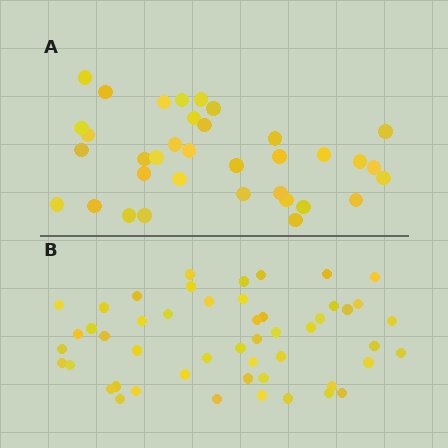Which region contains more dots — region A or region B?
Region B (the bottom region) has more dots.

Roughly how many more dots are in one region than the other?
Region B has approximately 15 more dots than region A.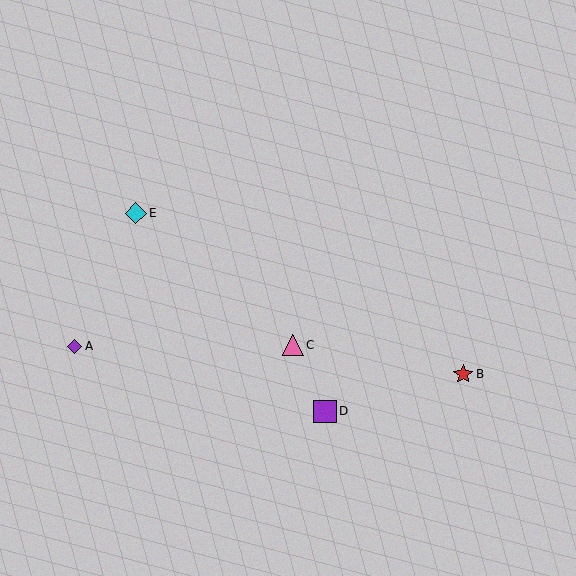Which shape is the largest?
The purple square (labeled D) is the largest.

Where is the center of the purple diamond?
The center of the purple diamond is at (75, 346).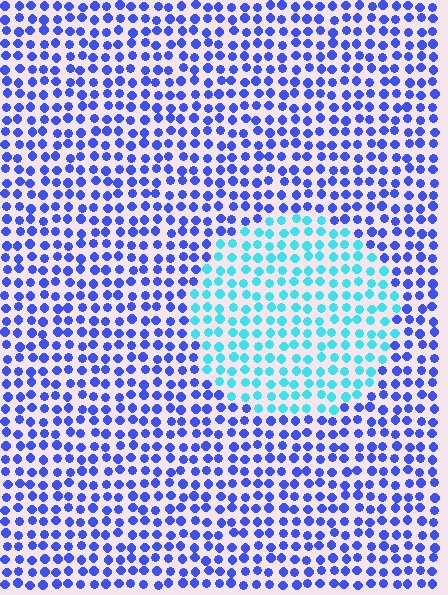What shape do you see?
I see a circle.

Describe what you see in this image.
The image is filled with small blue elements in a uniform arrangement. A circle-shaped region is visible where the elements are tinted to a slightly different hue, forming a subtle color boundary.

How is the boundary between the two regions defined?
The boundary is defined purely by a slight shift in hue (about 50 degrees). Spacing, size, and orientation are identical on both sides.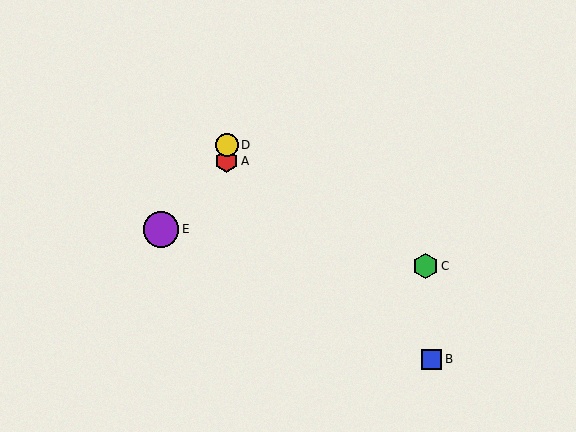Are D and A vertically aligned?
Yes, both are at x≈227.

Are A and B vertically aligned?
No, A is at x≈227 and B is at x≈432.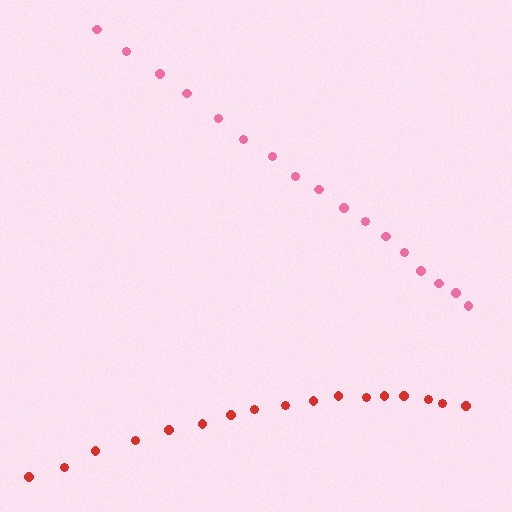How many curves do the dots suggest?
There are 2 distinct paths.